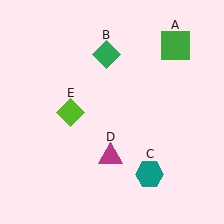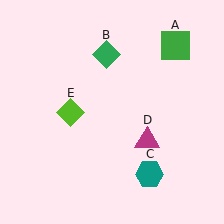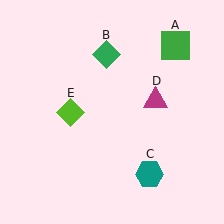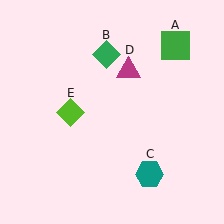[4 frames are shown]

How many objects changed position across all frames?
1 object changed position: magenta triangle (object D).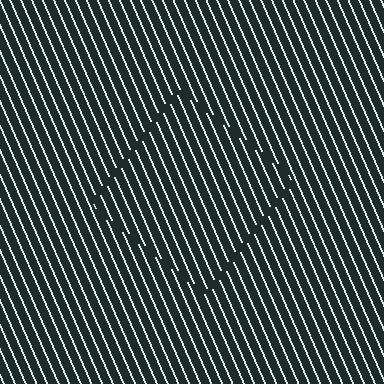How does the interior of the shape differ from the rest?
The interior of the shape contains the same grating, shifted by half a period — the contour is defined by the phase discontinuity where line-ends from the inner and outer gratings abut.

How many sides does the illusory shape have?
4 sides — the line-ends trace a square.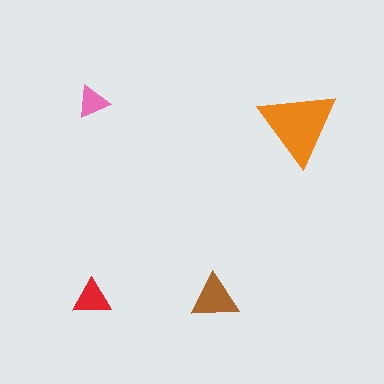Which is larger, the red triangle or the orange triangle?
The orange one.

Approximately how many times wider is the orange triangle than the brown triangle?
About 1.5 times wider.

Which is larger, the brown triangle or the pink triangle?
The brown one.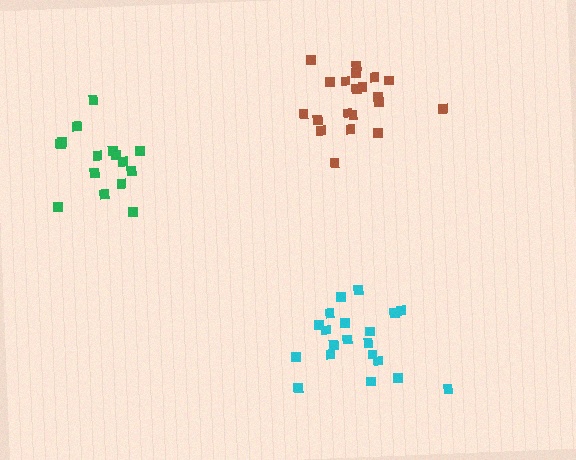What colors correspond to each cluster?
The clusters are colored: cyan, green, brown.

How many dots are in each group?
Group 1: 20 dots, Group 2: 15 dots, Group 3: 20 dots (55 total).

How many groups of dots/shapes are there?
There are 3 groups.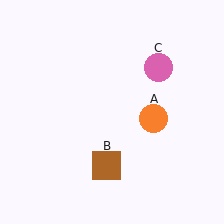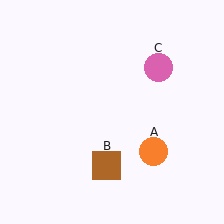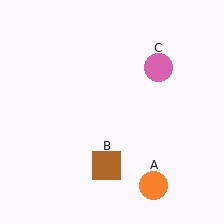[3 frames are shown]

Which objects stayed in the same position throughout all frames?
Brown square (object B) and pink circle (object C) remained stationary.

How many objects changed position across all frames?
1 object changed position: orange circle (object A).